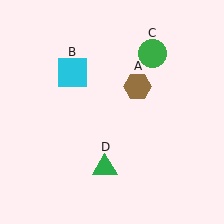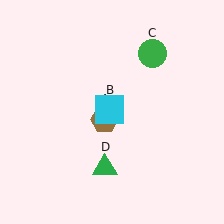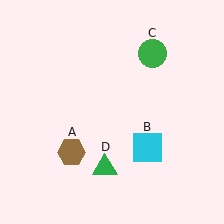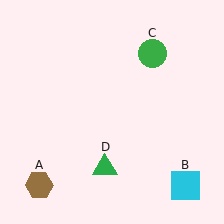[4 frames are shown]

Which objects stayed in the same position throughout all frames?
Green circle (object C) and green triangle (object D) remained stationary.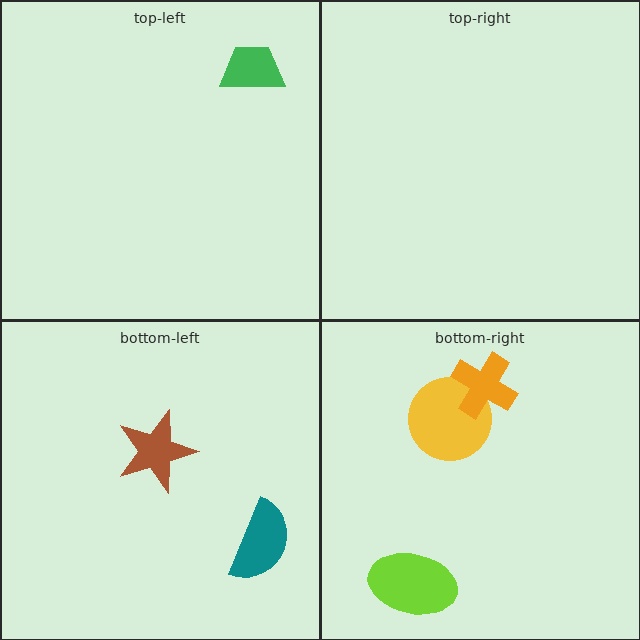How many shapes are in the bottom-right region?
3.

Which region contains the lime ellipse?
The bottom-right region.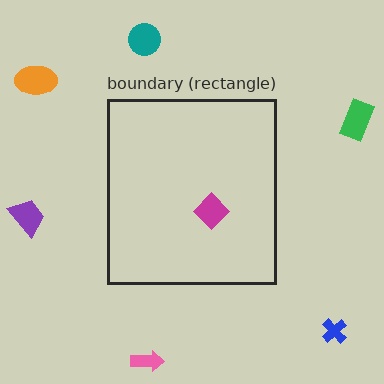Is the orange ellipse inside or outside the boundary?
Outside.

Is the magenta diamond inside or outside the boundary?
Inside.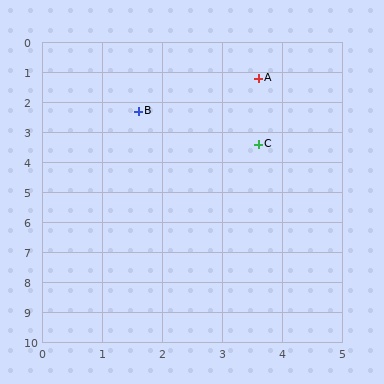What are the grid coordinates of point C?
Point C is at approximately (3.6, 3.4).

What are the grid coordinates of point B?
Point B is at approximately (1.6, 2.3).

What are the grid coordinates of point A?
Point A is at approximately (3.6, 1.2).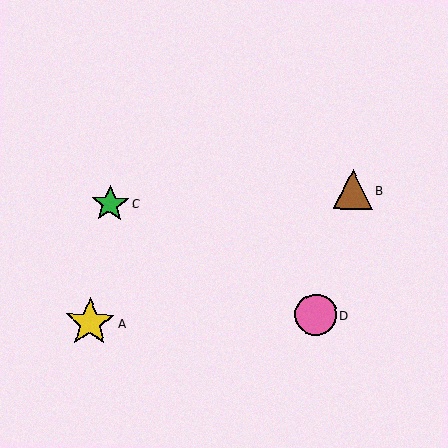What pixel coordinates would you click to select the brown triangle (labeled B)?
Click at (353, 189) to select the brown triangle B.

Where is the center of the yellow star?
The center of the yellow star is at (90, 323).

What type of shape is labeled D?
Shape D is a pink circle.